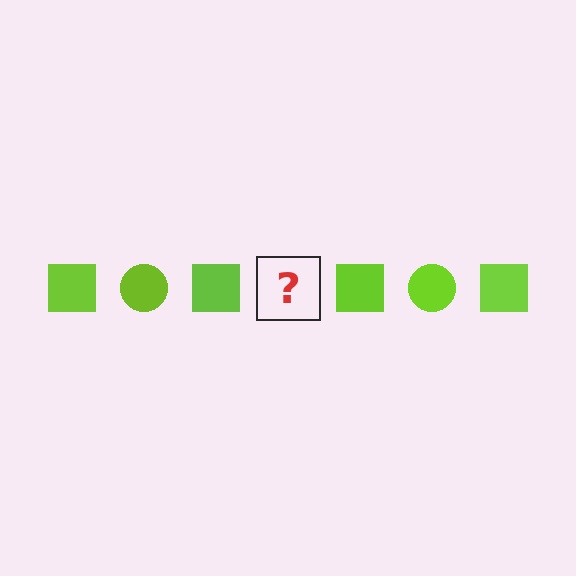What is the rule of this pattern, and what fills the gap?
The rule is that the pattern cycles through square, circle shapes in lime. The gap should be filled with a lime circle.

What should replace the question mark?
The question mark should be replaced with a lime circle.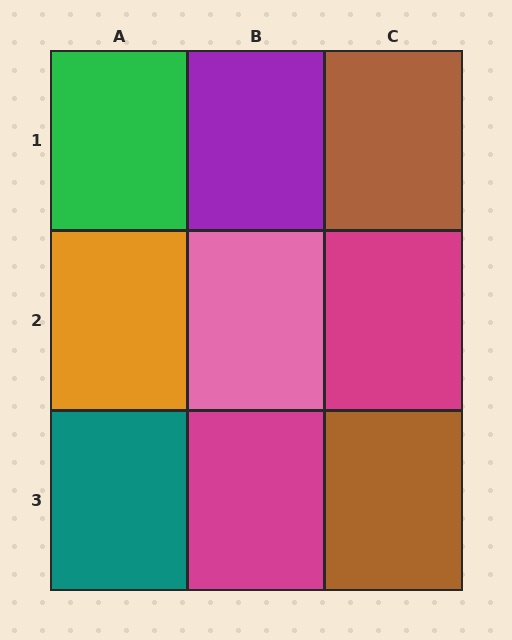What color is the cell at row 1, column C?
Brown.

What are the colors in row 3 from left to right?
Teal, magenta, brown.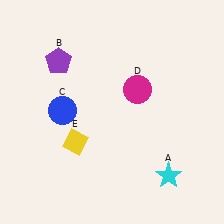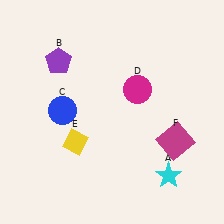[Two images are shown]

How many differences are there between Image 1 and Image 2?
There is 1 difference between the two images.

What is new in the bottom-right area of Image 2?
A magenta square (F) was added in the bottom-right area of Image 2.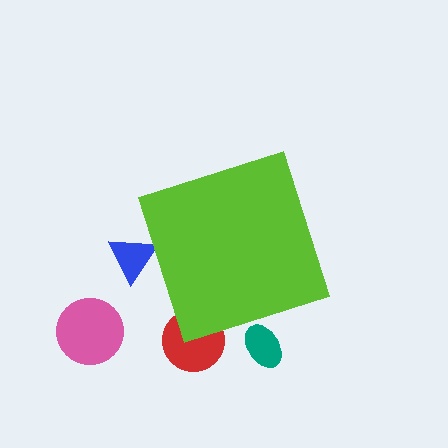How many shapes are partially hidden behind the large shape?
3 shapes are partially hidden.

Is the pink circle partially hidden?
No, the pink circle is fully visible.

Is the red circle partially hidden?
Yes, the red circle is partially hidden behind the lime diamond.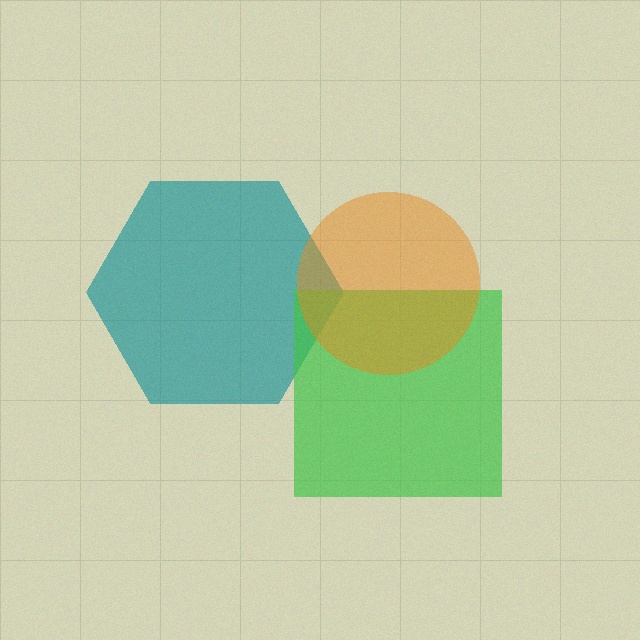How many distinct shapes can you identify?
There are 3 distinct shapes: a teal hexagon, a green square, an orange circle.